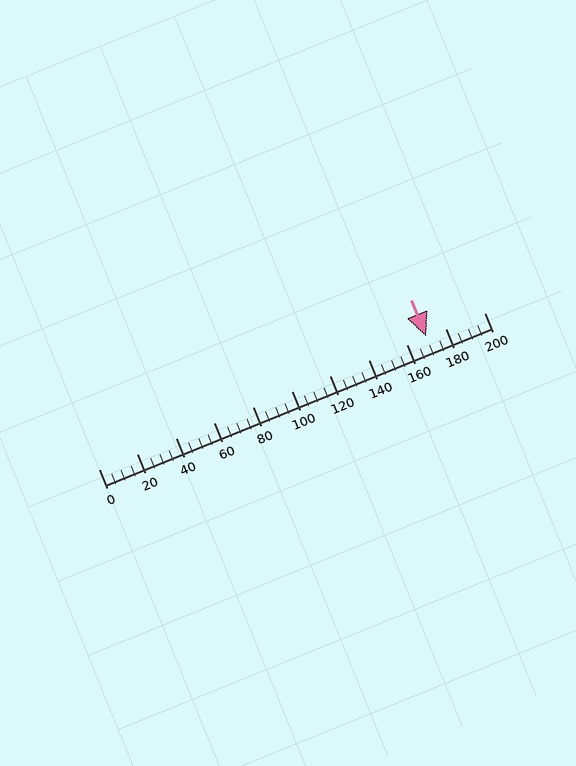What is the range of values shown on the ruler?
The ruler shows values from 0 to 200.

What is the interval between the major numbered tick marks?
The major tick marks are spaced 20 units apart.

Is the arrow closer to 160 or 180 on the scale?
The arrow is closer to 180.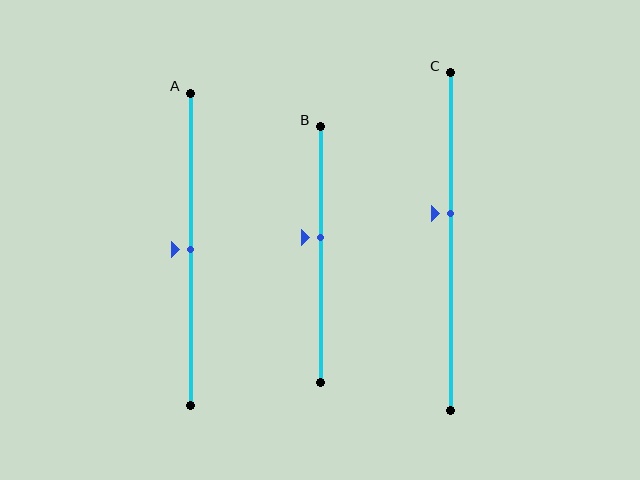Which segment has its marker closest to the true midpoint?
Segment A has its marker closest to the true midpoint.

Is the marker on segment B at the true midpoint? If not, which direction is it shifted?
No, the marker on segment B is shifted upward by about 7% of the segment length.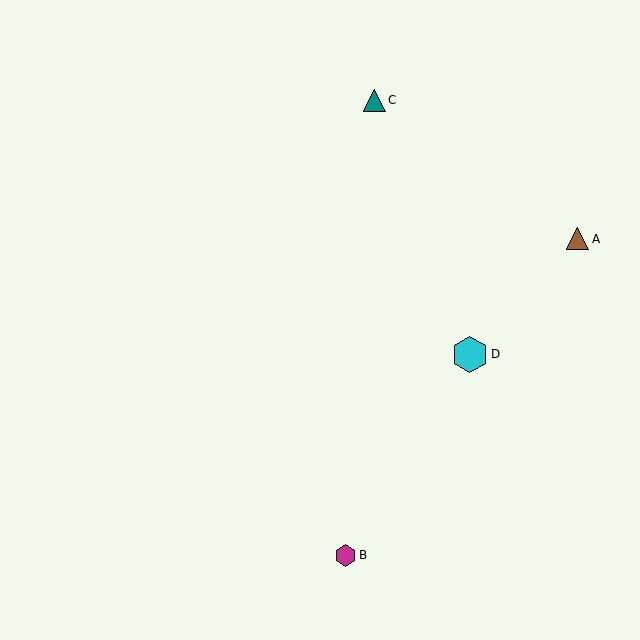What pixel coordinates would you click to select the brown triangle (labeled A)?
Click at (578, 238) to select the brown triangle A.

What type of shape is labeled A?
Shape A is a brown triangle.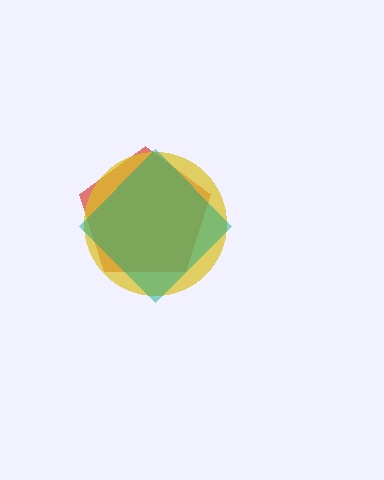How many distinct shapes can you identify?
There are 3 distinct shapes: a red pentagon, a yellow circle, a teal diamond.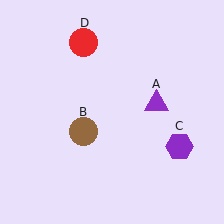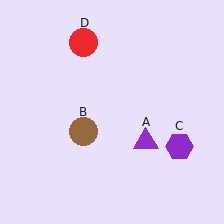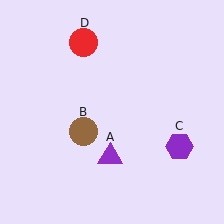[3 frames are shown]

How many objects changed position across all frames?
1 object changed position: purple triangle (object A).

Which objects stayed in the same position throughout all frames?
Brown circle (object B) and purple hexagon (object C) and red circle (object D) remained stationary.